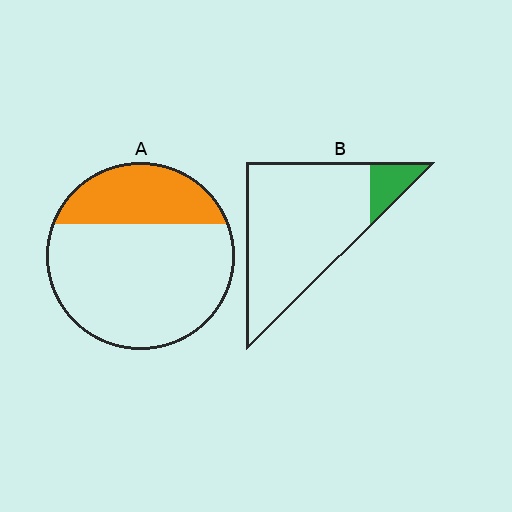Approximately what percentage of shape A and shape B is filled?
A is approximately 30% and B is approximately 10%.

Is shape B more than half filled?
No.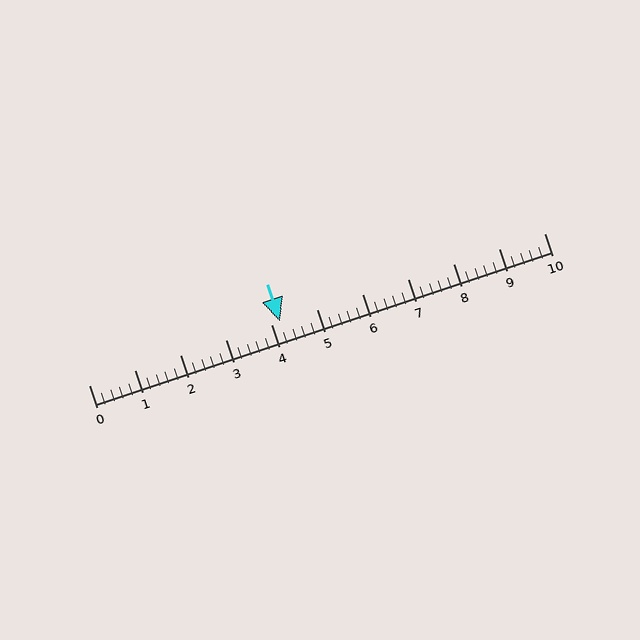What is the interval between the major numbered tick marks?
The major tick marks are spaced 1 units apart.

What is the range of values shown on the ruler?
The ruler shows values from 0 to 10.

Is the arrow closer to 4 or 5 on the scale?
The arrow is closer to 4.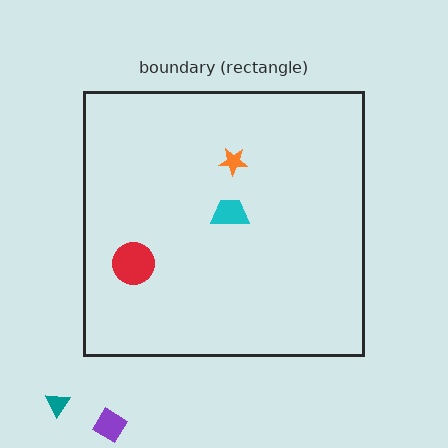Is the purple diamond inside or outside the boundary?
Outside.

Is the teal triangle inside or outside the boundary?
Outside.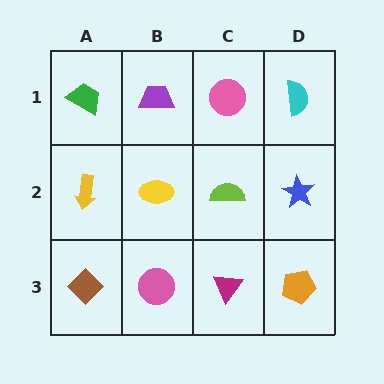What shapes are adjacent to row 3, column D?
A blue star (row 2, column D), a magenta triangle (row 3, column C).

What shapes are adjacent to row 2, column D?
A cyan semicircle (row 1, column D), an orange pentagon (row 3, column D), a lime semicircle (row 2, column C).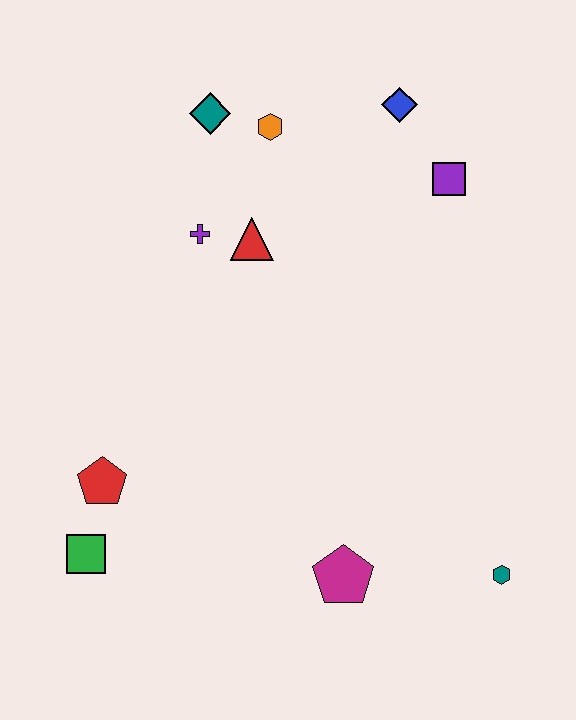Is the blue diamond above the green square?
Yes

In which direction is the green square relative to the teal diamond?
The green square is below the teal diamond.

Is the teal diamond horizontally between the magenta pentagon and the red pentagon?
Yes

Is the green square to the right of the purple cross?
No